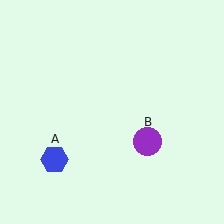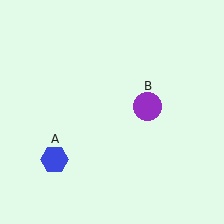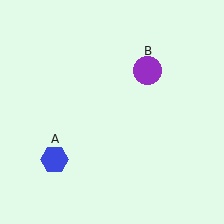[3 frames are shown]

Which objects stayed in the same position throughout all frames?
Blue hexagon (object A) remained stationary.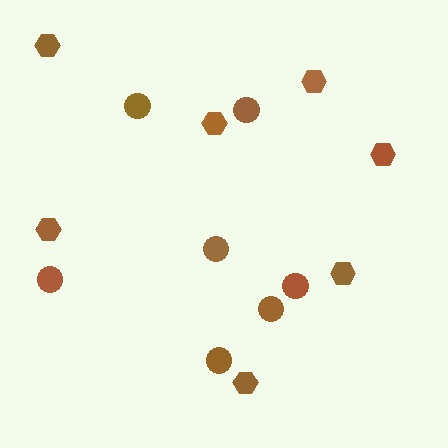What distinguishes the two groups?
There are 2 groups: one group of hexagons (7) and one group of circles (7).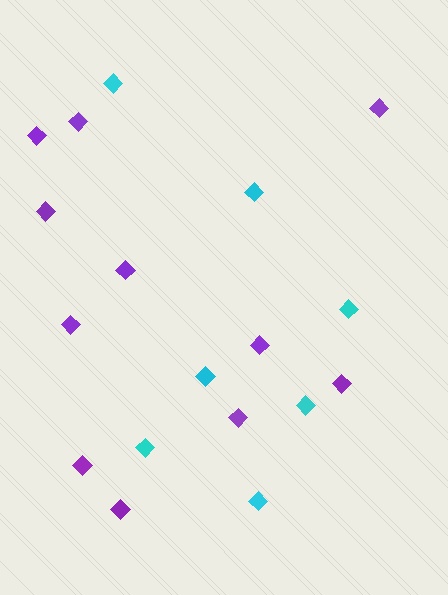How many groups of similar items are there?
There are 2 groups: one group of cyan diamonds (7) and one group of purple diamonds (11).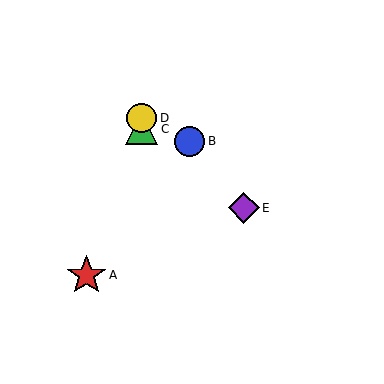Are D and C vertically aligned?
Yes, both are at x≈142.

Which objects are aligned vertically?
Objects C, D are aligned vertically.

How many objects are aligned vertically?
2 objects (C, D) are aligned vertically.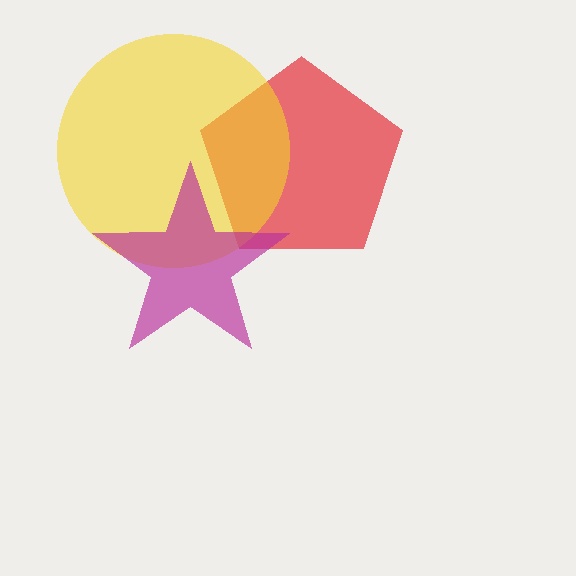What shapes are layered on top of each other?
The layered shapes are: a red pentagon, a yellow circle, a magenta star.